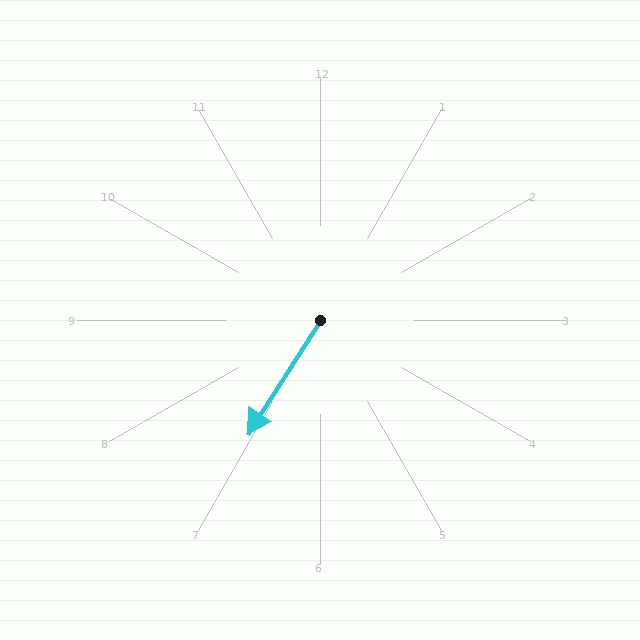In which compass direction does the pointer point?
Southwest.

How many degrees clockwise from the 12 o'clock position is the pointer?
Approximately 212 degrees.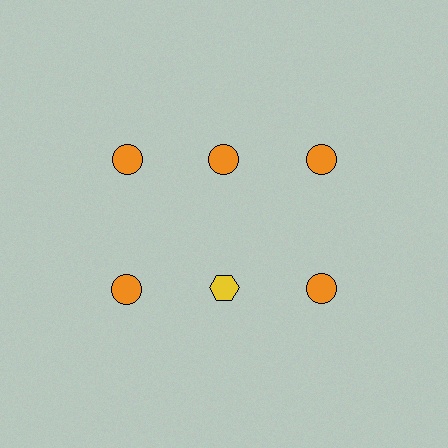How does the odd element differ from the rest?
It differs in both color (yellow instead of orange) and shape (hexagon instead of circle).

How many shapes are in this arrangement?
There are 6 shapes arranged in a grid pattern.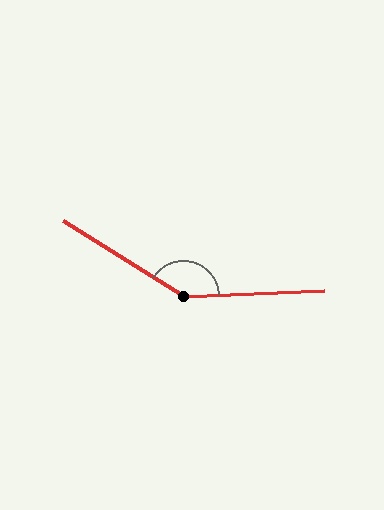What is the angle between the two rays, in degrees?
Approximately 145 degrees.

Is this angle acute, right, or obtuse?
It is obtuse.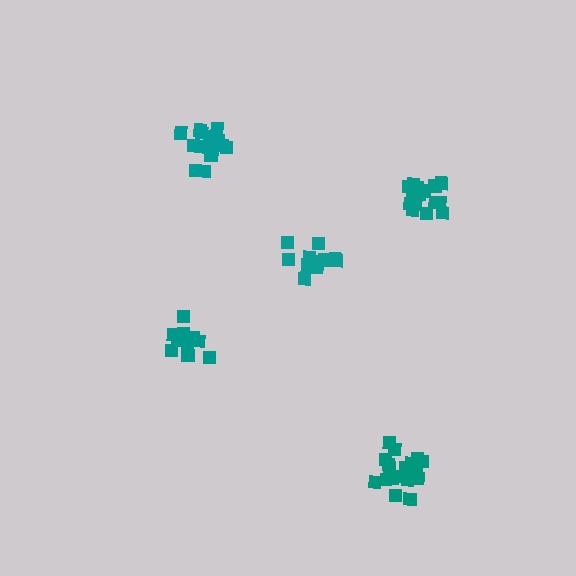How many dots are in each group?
Group 1: 13 dots, Group 2: 18 dots, Group 3: 15 dots, Group 4: 12 dots, Group 5: 15 dots (73 total).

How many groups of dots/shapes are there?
There are 5 groups.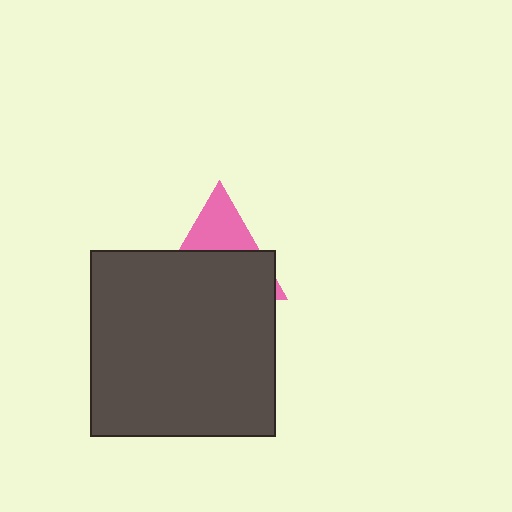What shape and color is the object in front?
The object in front is a dark gray square.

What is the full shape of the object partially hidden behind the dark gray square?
The partially hidden object is a pink triangle.